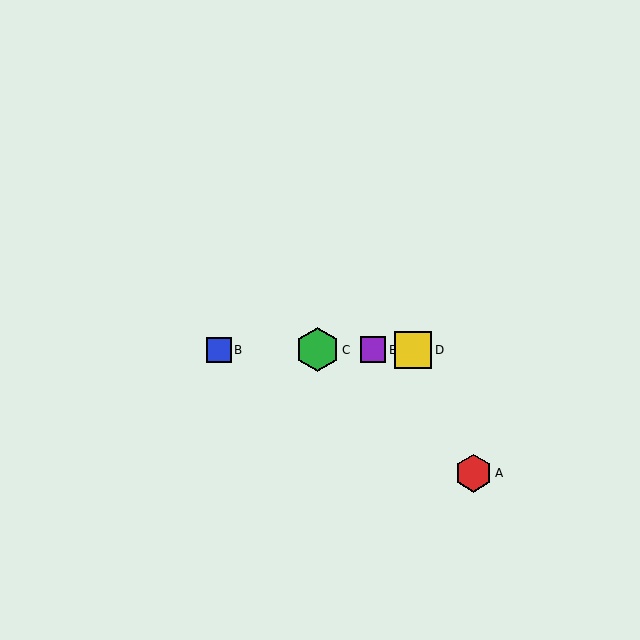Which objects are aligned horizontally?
Objects B, C, D, E are aligned horizontally.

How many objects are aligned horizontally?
4 objects (B, C, D, E) are aligned horizontally.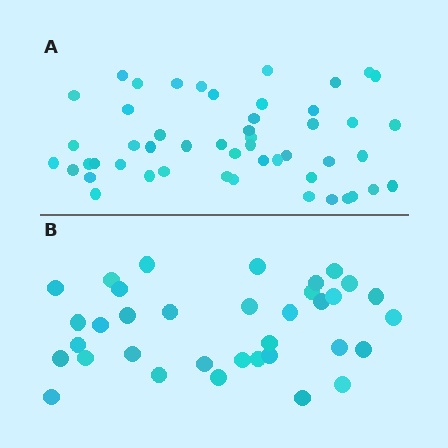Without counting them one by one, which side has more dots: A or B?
Region A (the top region) has more dots.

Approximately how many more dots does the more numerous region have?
Region A has approximately 15 more dots than region B.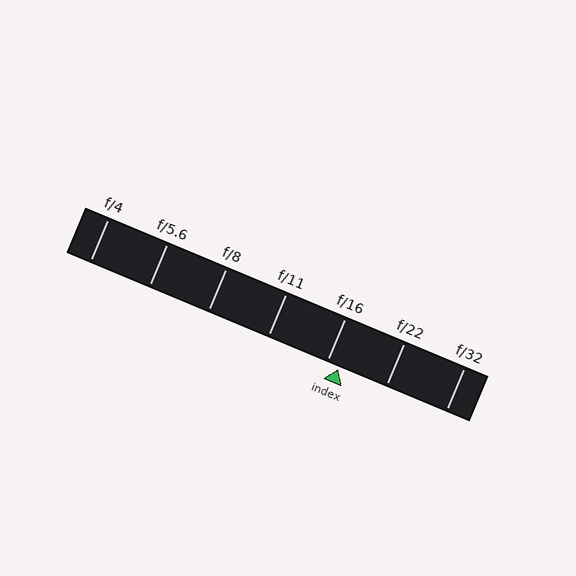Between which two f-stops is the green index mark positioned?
The index mark is between f/16 and f/22.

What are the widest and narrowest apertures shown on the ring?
The widest aperture shown is f/4 and the narrowest is f/32.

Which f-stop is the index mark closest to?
The index mark is closest to f/16.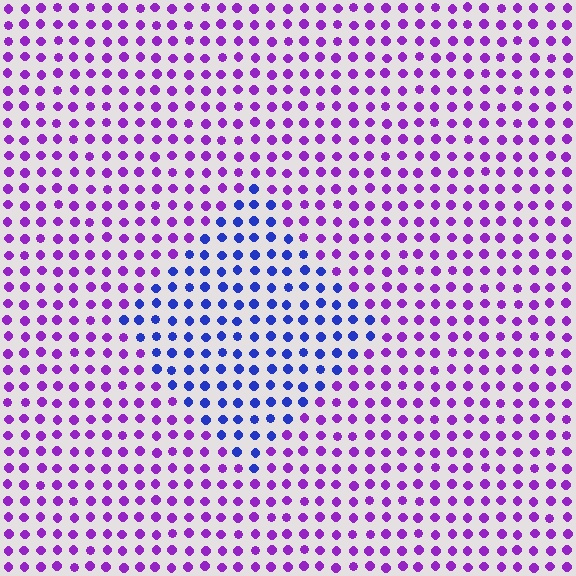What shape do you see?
I see a diamond.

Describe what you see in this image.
The image is filled with small purple elements in a uniform arrangement. A diamond-shaped region is visible where the elements are tinted to a slightly different hue, forming a subtle color boundary.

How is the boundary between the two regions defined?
The boundary is defined purely by a slight shift in hue (about 50 degrees). Spacing, size, and orientation are identical on both sides.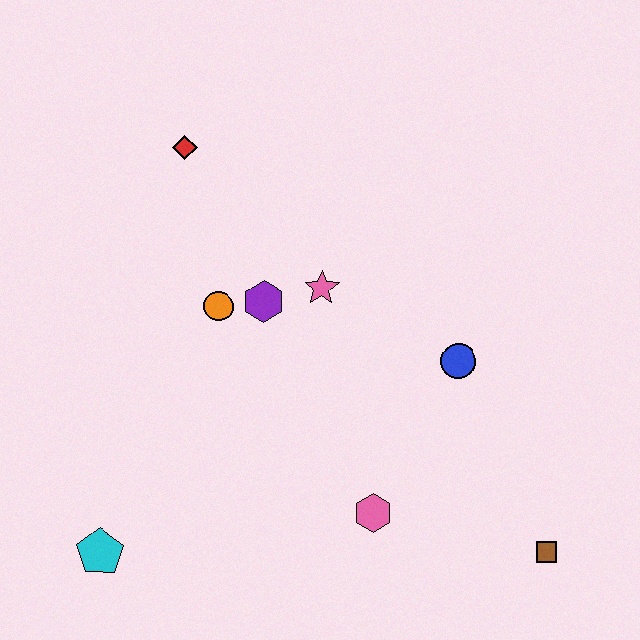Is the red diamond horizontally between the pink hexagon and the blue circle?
No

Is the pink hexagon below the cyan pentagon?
No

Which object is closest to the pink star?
The purple hexagon is closest to the pink star.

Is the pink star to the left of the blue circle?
Yes